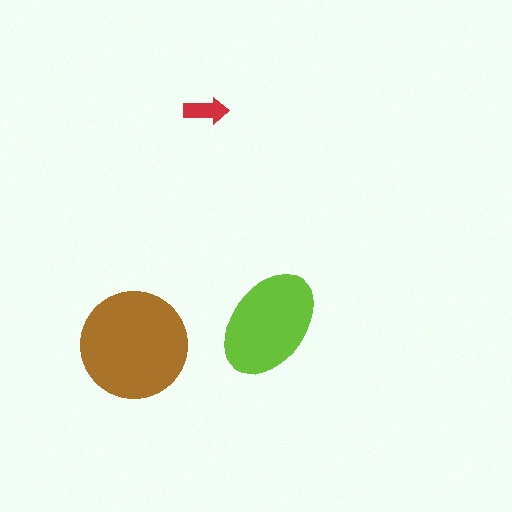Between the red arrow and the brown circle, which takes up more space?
The brown circle.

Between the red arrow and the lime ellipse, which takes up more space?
The lime ellipse.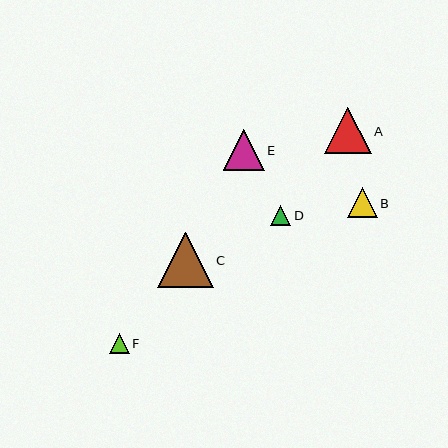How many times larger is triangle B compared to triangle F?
Triangle B is approximately 1.5 times the size of triangle F.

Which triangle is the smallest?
Triangle F is the smallest with a size of approximately 20 pixels.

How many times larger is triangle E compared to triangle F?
Triangle E is approximately 2.1 times the size of triangle F.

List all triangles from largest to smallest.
From largest to smallest: C, A, E, B, D, F.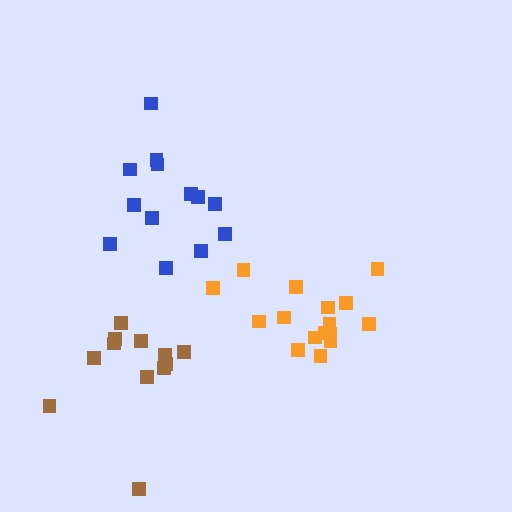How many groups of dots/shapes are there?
There are 3 groups.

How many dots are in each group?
Group 1: 16 dots, Group 2: 12 dots, Group 3: 13 dots (41 total).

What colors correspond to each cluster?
The clusters are colored: orange, brown, blue.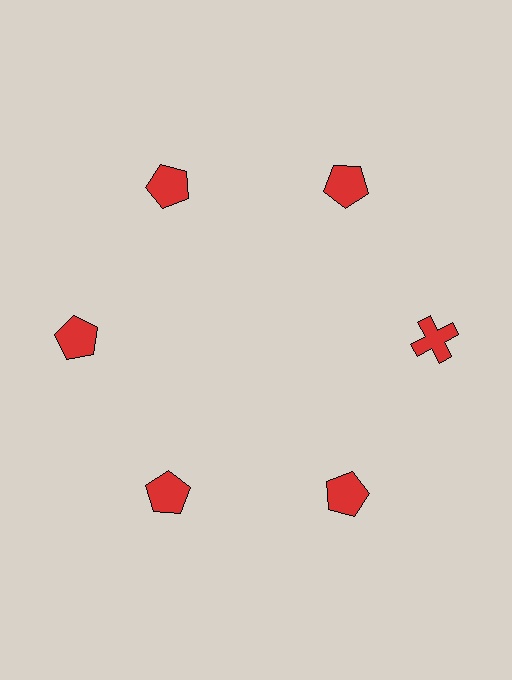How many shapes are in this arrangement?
There are 6 shapes arranged in a ring pattern.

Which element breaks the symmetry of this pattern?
The red cross at roughly the 3 o'clock position breaks the symmetry. All other shapes are red pentagons.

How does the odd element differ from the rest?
It has a different shape: cross instead of pentagon.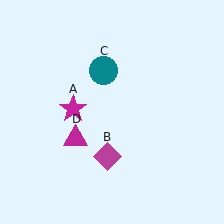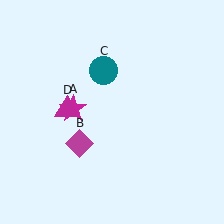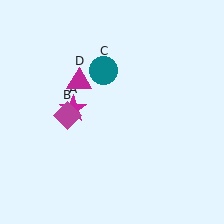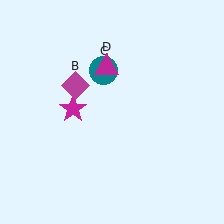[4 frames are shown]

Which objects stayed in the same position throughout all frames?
Magenta star (object A) and teal circle (object C) remained stationary.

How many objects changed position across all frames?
2 objects changed position: magenta diamond (object B), magenta triangle (object D).